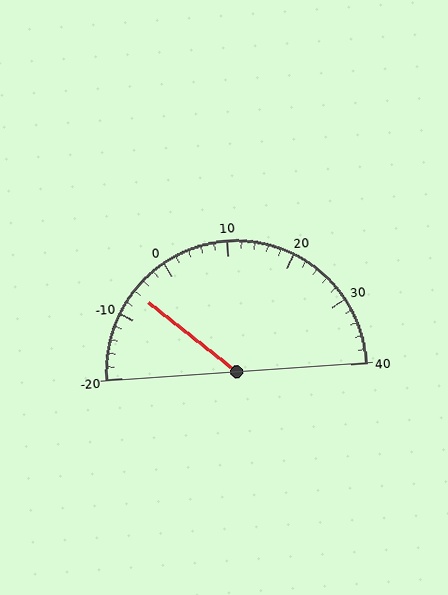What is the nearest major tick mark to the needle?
The nearest major tick mark is -10.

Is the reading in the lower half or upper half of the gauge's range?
The reading is in the lower half of the range (-20 to 40).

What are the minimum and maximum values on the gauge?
The gauge ranges from -20 to 40.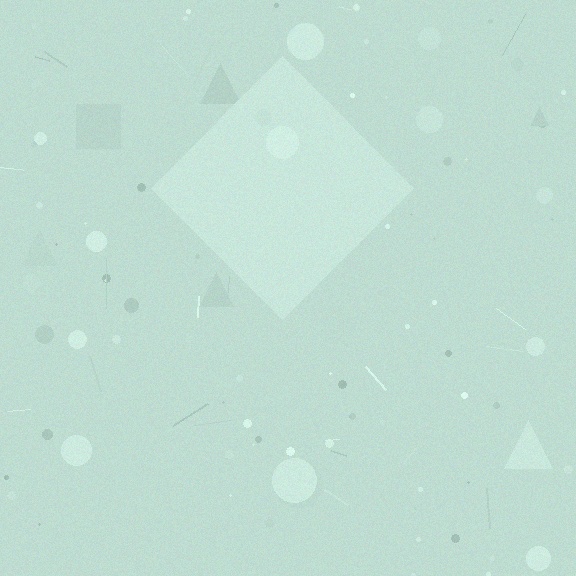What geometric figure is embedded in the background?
A diamond is embedded in the background.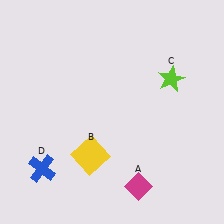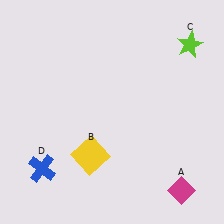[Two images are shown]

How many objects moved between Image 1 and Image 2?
2 objects moved between the two images.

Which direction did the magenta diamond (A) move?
The magenta diamond (A) moved right.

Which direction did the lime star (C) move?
The lime star (C) moved up.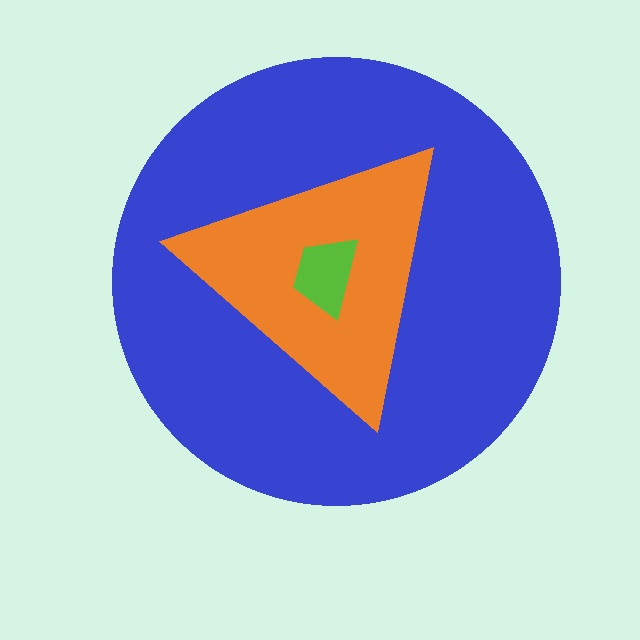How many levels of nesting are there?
3.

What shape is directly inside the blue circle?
The orange triangle.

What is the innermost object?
The lime trapezoid.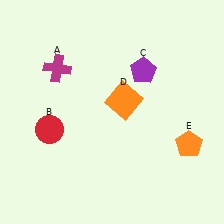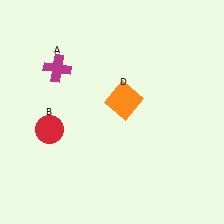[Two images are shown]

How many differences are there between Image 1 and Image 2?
There are 2 differences between the two images.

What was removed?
The purple pentagon (C), the orange pentagon (E) were removed in Image 2.